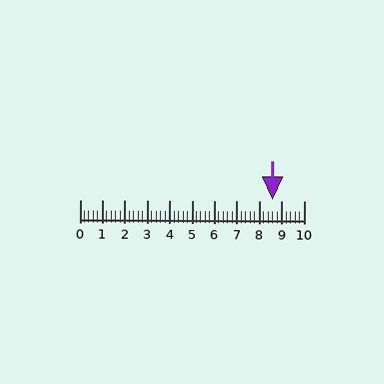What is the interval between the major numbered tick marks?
The major tick marks are spaced 1 units apart.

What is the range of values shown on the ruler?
The ruler shows values from 0 to 10.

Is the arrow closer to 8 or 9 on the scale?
The arrow is closer to 9.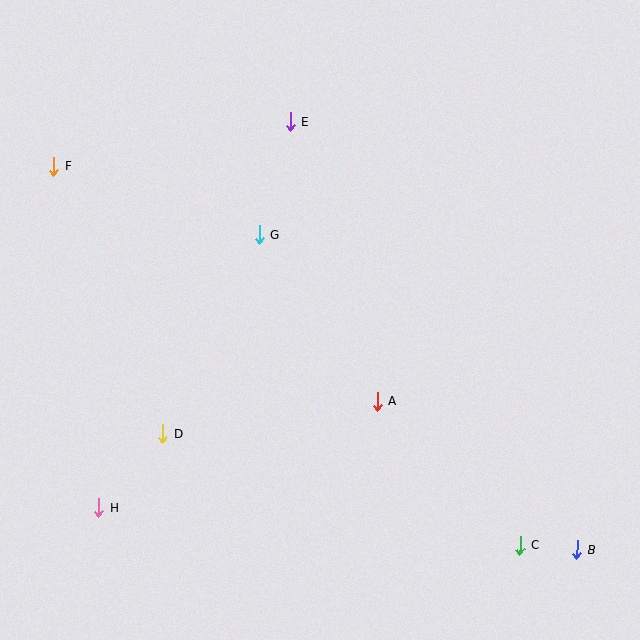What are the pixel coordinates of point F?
Point F is at (54, 167).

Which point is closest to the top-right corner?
Point E is closest to the top-right corner.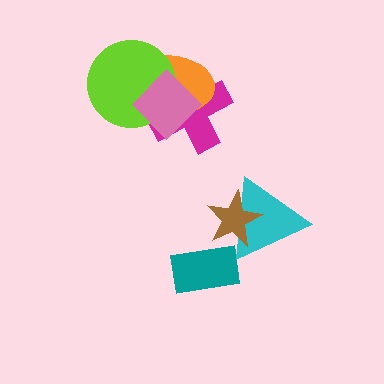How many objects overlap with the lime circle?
3 objects overlap with the lime circle.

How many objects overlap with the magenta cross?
3 objects overlap with the magenta cross.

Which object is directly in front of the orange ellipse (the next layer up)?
The lime circle is directly in front of the orange ellipse.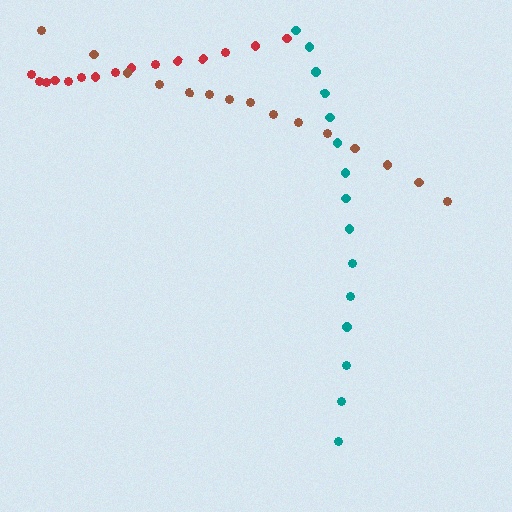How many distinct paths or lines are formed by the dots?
There are 3 distinct paths.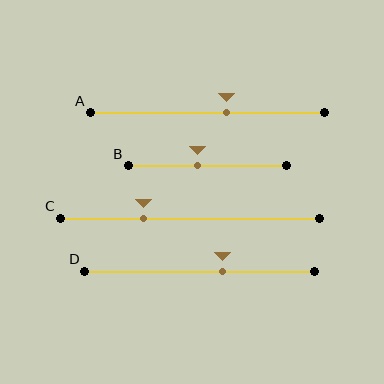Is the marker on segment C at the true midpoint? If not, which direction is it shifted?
No, the marker on segment C is shifted to the left by about 18% of the segment length.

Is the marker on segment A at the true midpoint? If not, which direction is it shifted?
No, the marker on segment A is shifted to the right by about 8% of the segment length.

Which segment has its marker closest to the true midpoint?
Segment B has its marker closest to the true midpoint.